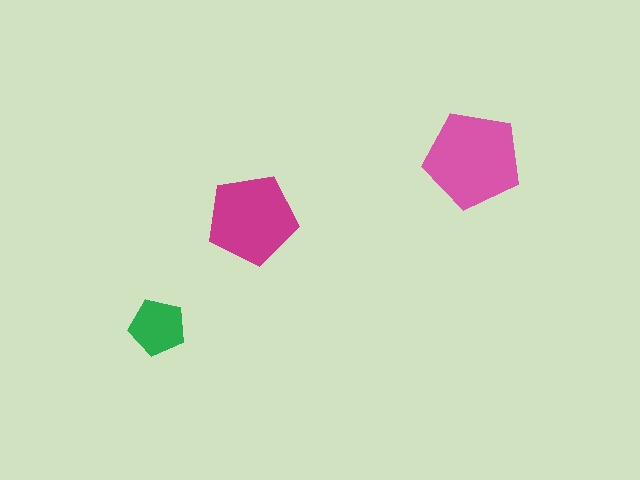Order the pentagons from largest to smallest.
the pink one, the magenta one, the green one.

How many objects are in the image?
There are 3 objects in the image.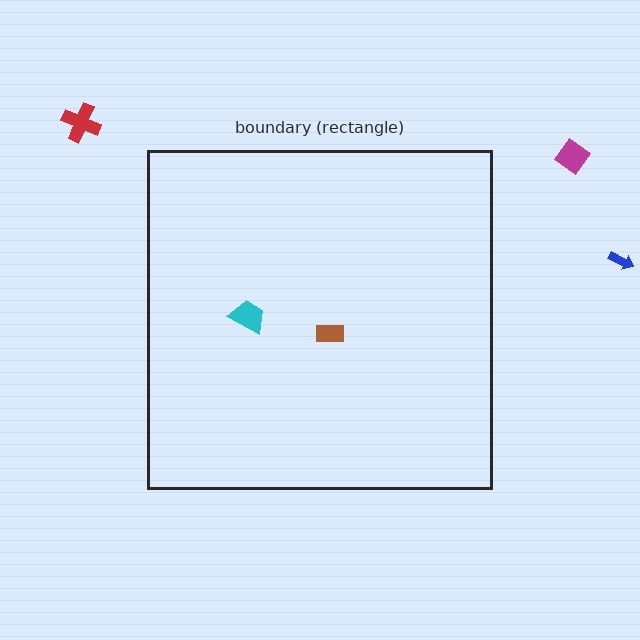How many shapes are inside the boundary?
2 inside, 3 outside.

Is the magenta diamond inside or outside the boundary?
Outside.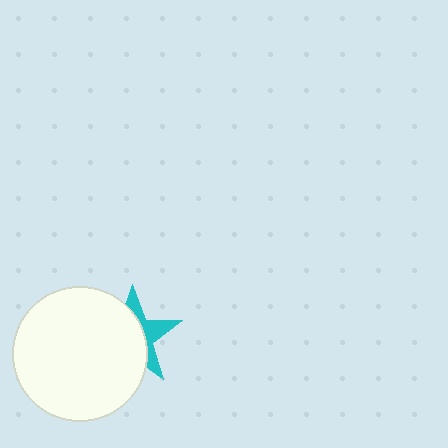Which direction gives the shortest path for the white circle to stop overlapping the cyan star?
Moving left gives the shortest separation.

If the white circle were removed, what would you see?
You would see the complete cyan star.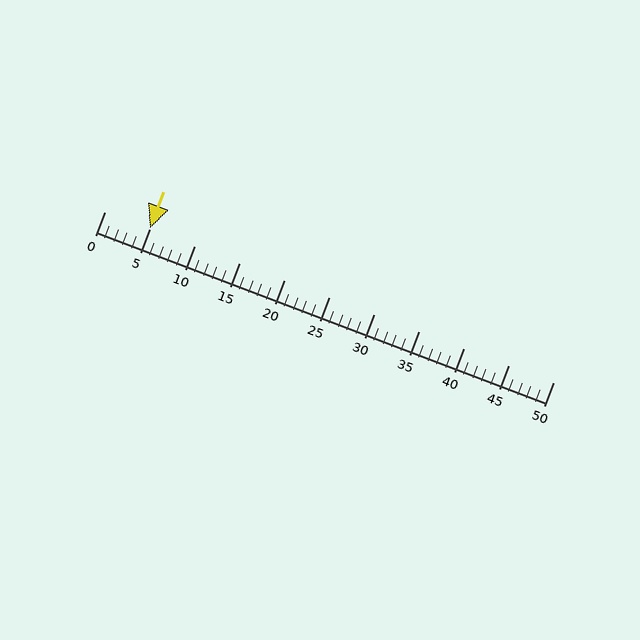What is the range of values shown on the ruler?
The ruler shows values from 0 to 50.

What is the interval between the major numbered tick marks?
The major tick marks are spaced 5 units apart.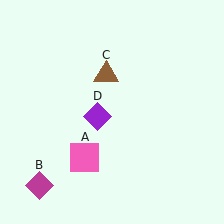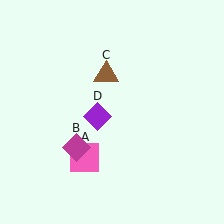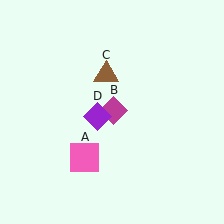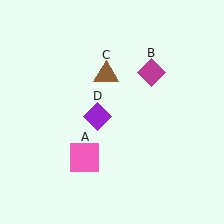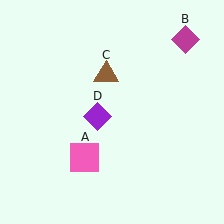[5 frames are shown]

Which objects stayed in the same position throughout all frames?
Pink square (object A) and brown triangle (object C) and purple diamond (object D) remained stationary.